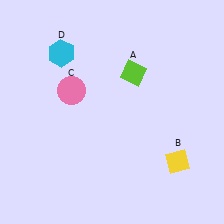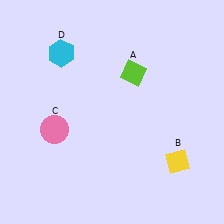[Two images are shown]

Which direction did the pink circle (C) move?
The pink circle (C) moved down.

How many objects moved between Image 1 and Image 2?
1 object moved between the two images.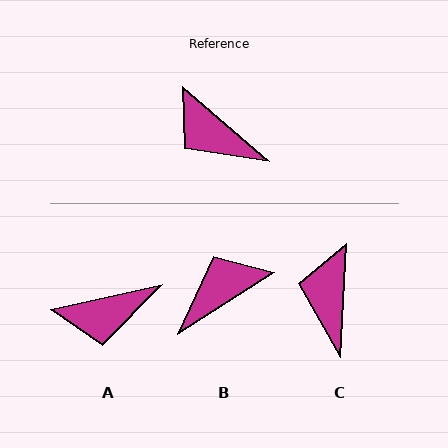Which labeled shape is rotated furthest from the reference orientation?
B, about 106 degrees away.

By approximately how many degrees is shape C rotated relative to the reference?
Approximately 52 degrees clockwise.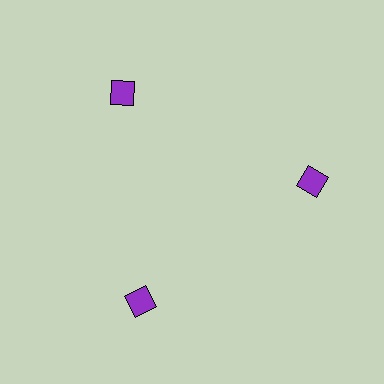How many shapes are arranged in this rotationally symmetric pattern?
There are 3 shapes, arranged in 3 groups of 1.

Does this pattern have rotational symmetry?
Yes, this pattern has 3-fold rotational symmetry. It looks the same after rotating 120 degrees around the center.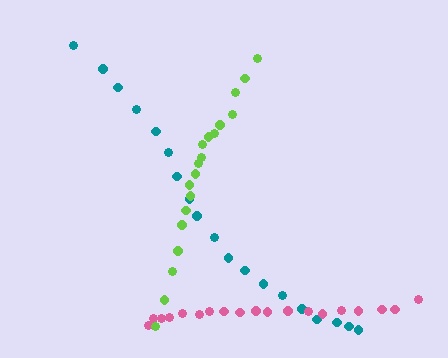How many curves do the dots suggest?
There are 3 distinct paths.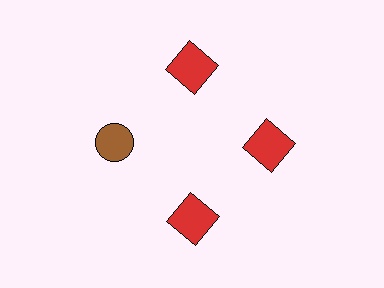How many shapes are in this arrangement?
There are 4 shapes arranged in a ring pattern.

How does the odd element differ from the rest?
It differs in both color (brown instead of red) and shape (circle instead of square).